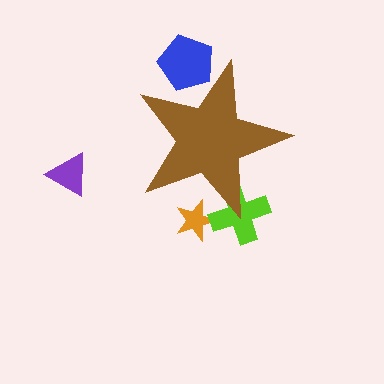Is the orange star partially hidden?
Yes, the orange star is partially hidden behind the brown star.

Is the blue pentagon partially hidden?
Yes, the blue pentagon is partially hidden behind the brown star.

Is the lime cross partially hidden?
Yes, the lime cross is partially hidden behind the brown star.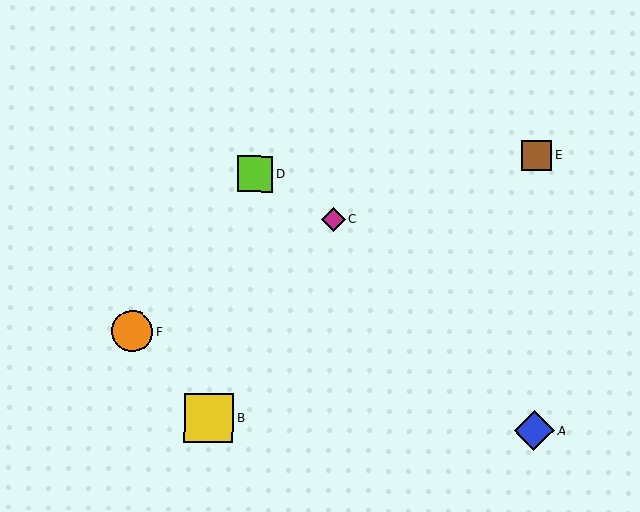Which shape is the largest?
The yellow square (labeled B) is the largest.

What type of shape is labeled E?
Shape E is a brown square.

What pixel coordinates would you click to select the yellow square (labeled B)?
Click at (209, 418) to select the yellow square B.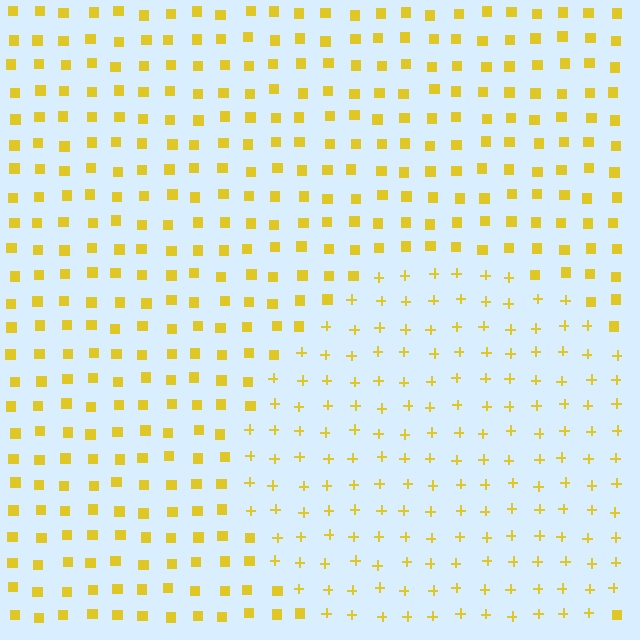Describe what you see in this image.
The image is filled with small yellow elements arranged in a uniform grid. A circle-shaped region contains plus signs, while the surrounding area contains squares. The boundary is defined purely by the change in element shape.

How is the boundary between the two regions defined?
The boundary is defined by a change in element shape: plus signs inside vs. squares outside. All elements share the same color and spacing.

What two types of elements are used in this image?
The image uses plus signs inside the circle region and squares outside it.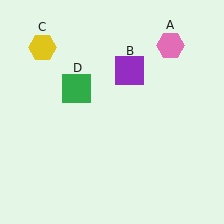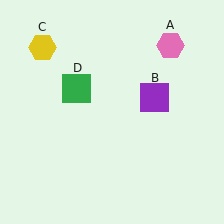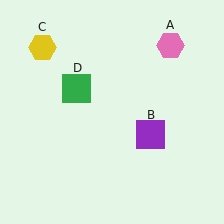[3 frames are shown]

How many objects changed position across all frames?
1 object changed position: purple square (object B).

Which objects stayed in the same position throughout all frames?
Pink hexagon (object A) and yellow hexagon (object C) and green square (object D) remained stationary.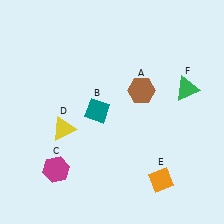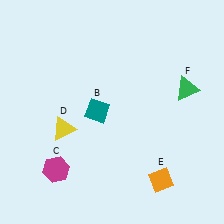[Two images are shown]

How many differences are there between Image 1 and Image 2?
There is 1 difference between the two images.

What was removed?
The brown hexagon (A) was removed in Image 2.